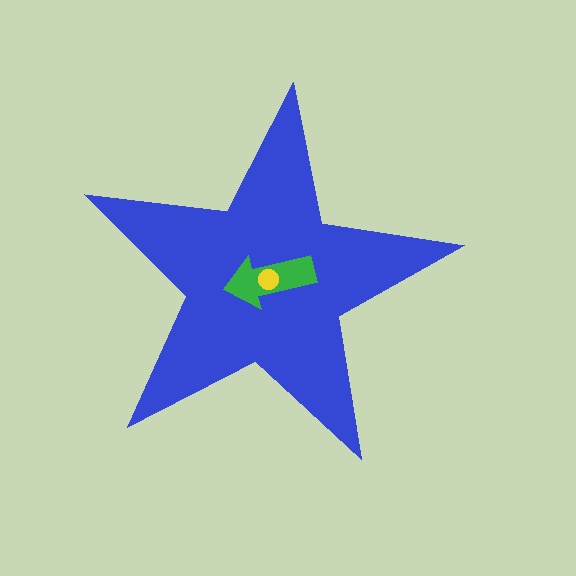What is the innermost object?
The yellow circle.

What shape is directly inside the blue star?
The green arrow.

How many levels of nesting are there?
3.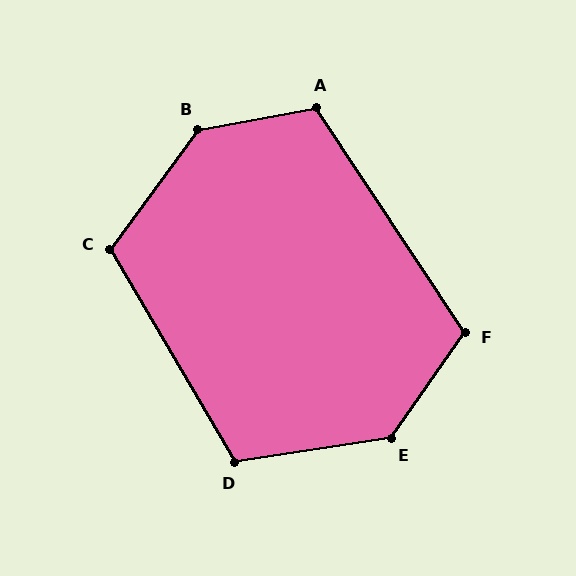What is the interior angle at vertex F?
Approximately 112 degrees (obtuse).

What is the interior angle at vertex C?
Approximately 113 degrees (obtuse).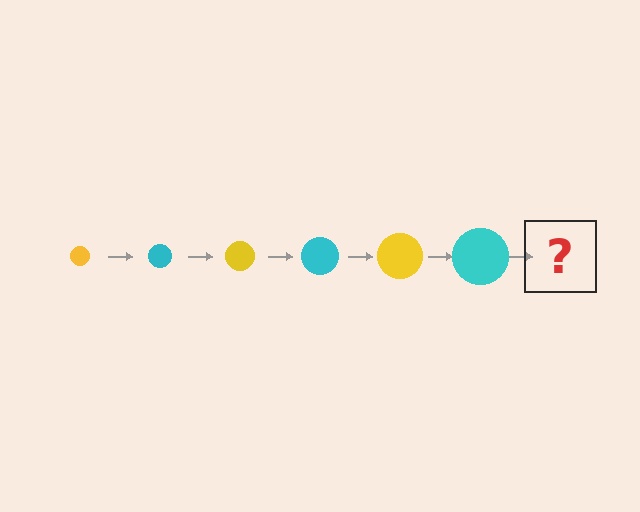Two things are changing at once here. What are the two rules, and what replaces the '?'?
The two rules are that the circle grows larger each step and the color cycles through yellow and cyan. The '?' should be a yellow circle, larger than the previous one.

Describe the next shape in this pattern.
It should be a yellow circle, larger than the previous one.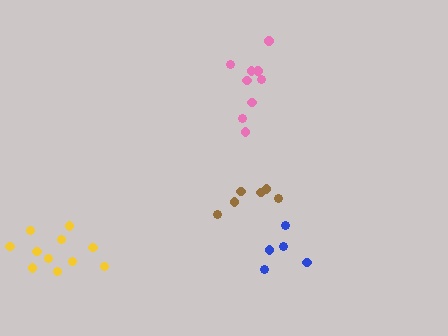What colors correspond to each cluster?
The clusters are colored: yellow, blue, pink, brown.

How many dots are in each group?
Group 1: 11 dots, Group 2: 5 dots, Group 3: 9 dots, Group 4: 6 dots (31 total).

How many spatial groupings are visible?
There are 4 spatial groupings.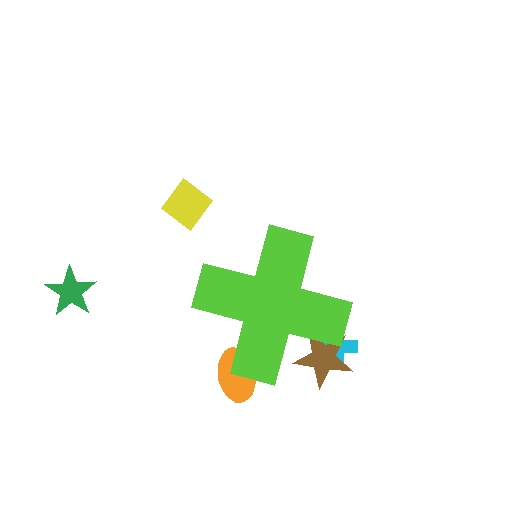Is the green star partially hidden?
No, the green star is fully visible.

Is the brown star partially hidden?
Yes, the brown star is partially hidden behind the lime cross.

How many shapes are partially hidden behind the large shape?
3 shapes are partially hidden.